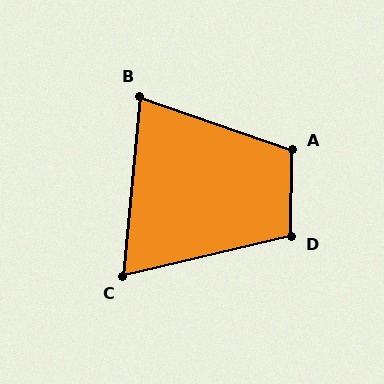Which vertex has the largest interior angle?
A, at approximately 109 degrees.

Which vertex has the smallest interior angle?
C, at approximately 71 degrees.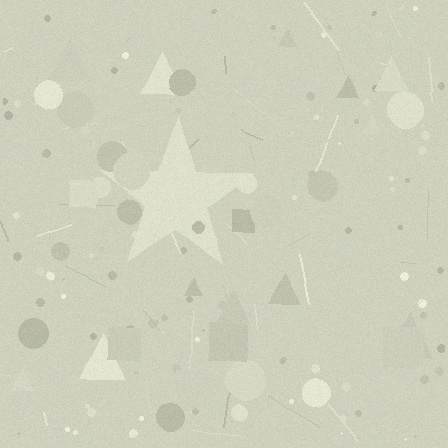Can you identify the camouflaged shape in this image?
The camouflaged shape is a star.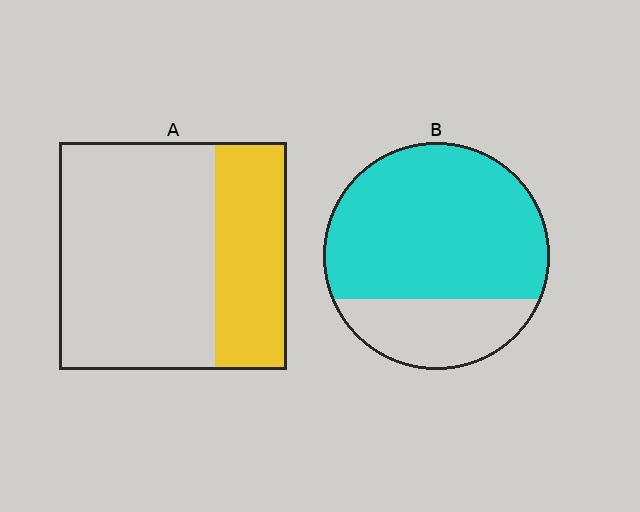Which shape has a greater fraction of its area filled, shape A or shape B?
Shape B.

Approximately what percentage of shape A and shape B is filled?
A is approximately 30% and B is approximately 75%.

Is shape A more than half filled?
No.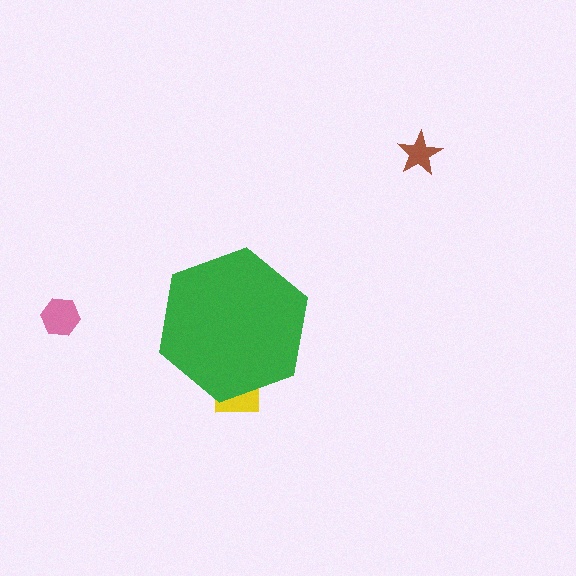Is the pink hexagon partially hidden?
No, the pink hexagon is fully visible.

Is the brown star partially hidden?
No, the brown star is fully visible.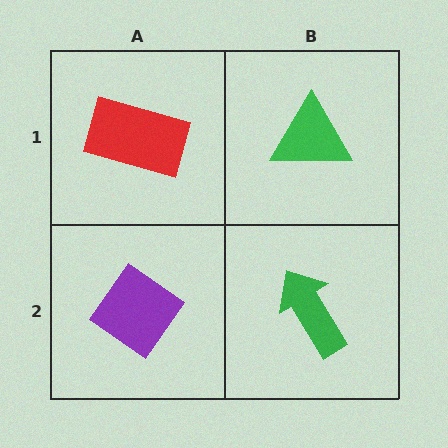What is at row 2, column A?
A purple diamond.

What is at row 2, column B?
A green arrow.